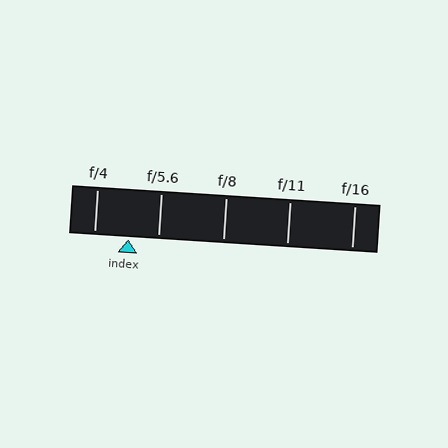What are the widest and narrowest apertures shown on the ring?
The widest aperture shown is f/4 and the narrowest is f/16.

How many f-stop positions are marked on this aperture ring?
There are 5 f-stop positions marked.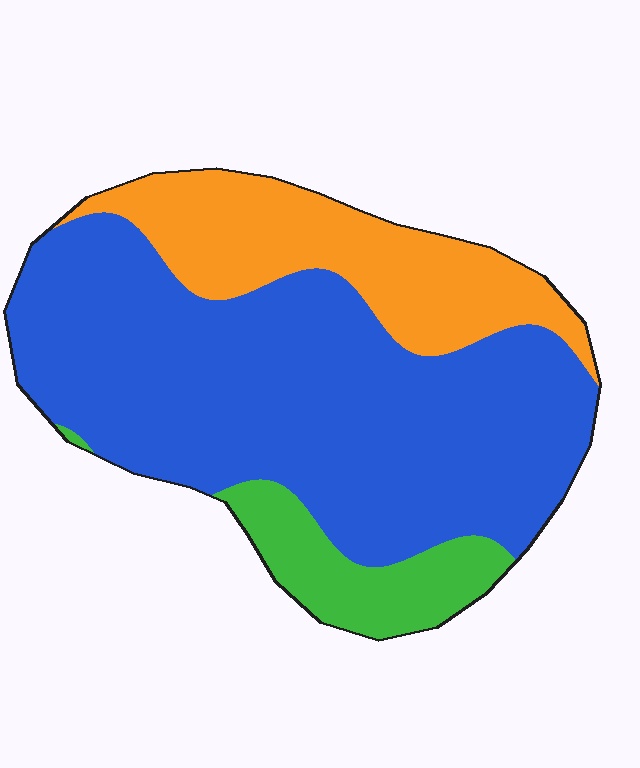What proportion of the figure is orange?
Orange covers roughly 25% of the figure.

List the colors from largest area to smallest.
From largest to smallest: blue, orange, green.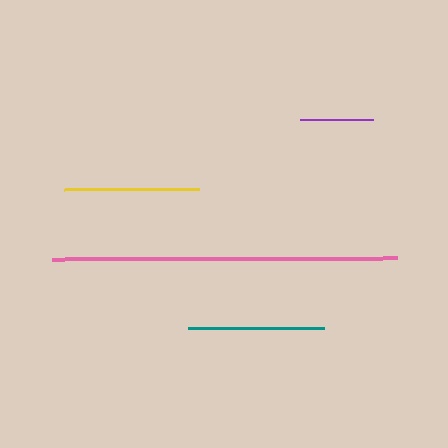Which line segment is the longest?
The pink line is the longest at approximately 345 pixels.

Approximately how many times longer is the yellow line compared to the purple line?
The yellow line is approximately 1.8 times the length of the purple line.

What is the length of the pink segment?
The pink segment is approximately 345 pixels long.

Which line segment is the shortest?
The purple line is the shortest at approximately 73 pixels.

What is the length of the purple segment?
The purple segment is approximately 73 pixels long.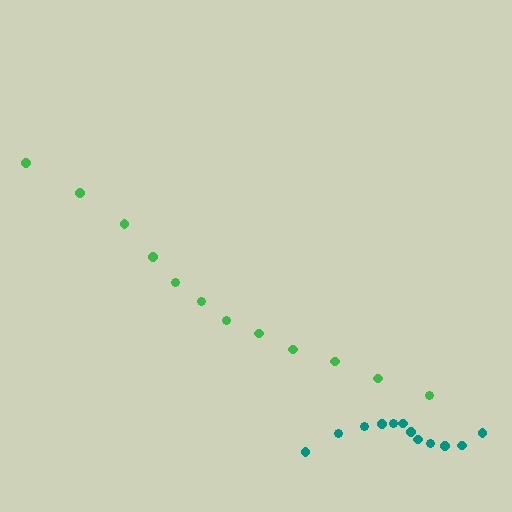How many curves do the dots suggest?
There are 2 distinct paths.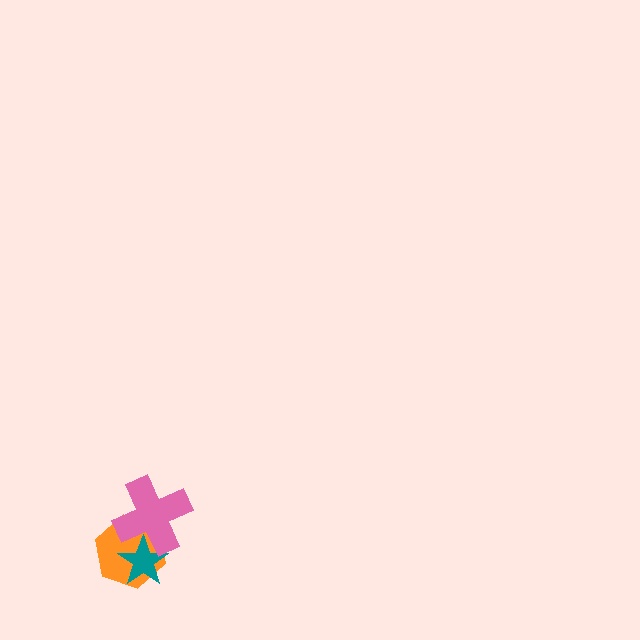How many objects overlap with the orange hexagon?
2 objects overlap with the orange hexagon.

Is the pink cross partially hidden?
No, no other shape covers it.